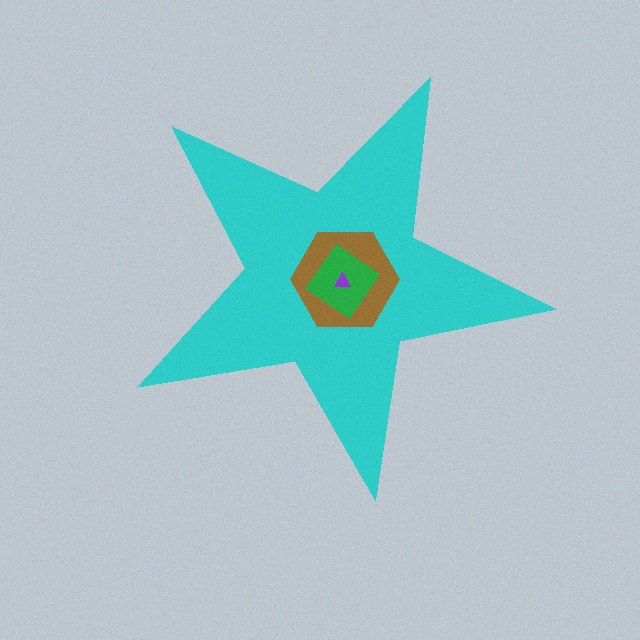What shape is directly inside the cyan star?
The brown hexagon.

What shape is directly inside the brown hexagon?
The green diamond.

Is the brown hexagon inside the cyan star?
Yes.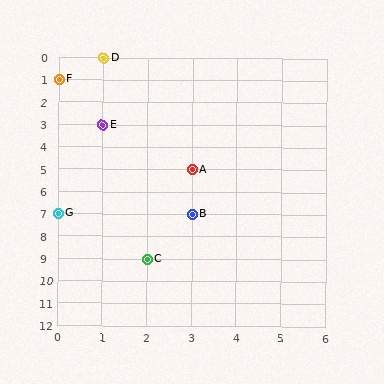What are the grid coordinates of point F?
Point F is at grid coordinates (0, 1).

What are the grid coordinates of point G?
Point G is at grid coordinates (0, 7).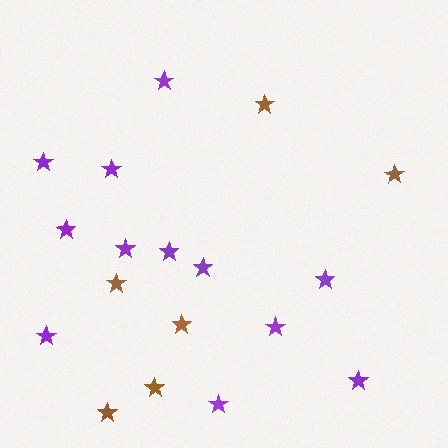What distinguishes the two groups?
There are 2 groups: one group of purple stars (12) and one group of brown stars (6).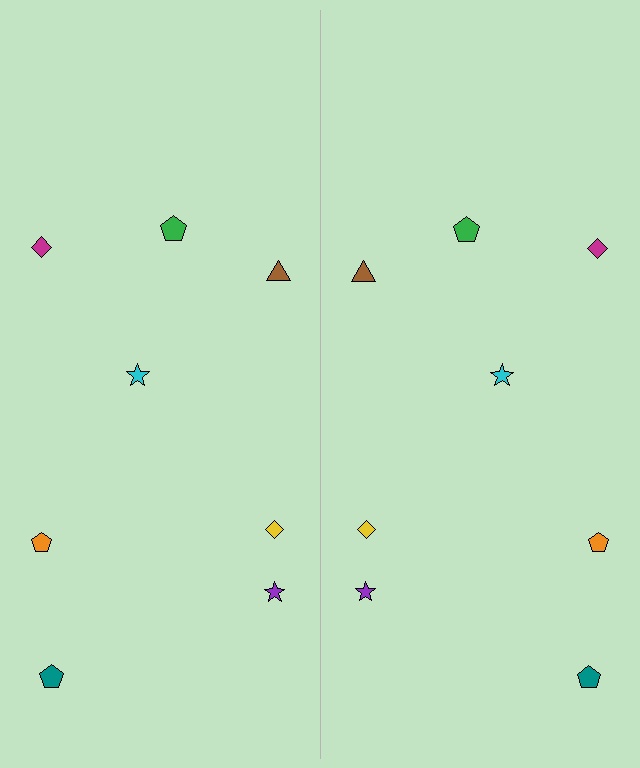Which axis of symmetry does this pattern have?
The pattern has a vertical axis of symmetry running through the center of the image.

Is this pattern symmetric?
Yes, this pattern has bilateral (reflection) symmetry.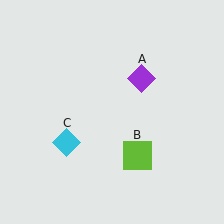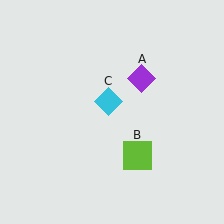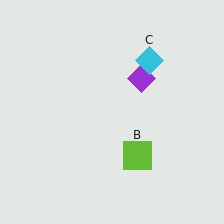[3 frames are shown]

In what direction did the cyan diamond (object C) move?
The cyan diamond (object C) moved up and to the right.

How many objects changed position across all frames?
1 object changed position: cyan diamond (object C).